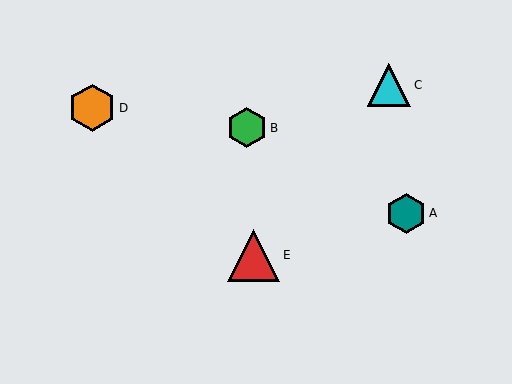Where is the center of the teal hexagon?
The center of the teal hexagon is at (406, 213).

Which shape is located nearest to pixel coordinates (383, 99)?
The cyan triangle (labeled C) at (389, 85) is nearest to that location.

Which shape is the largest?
The red triangle (labeled E) is the largest.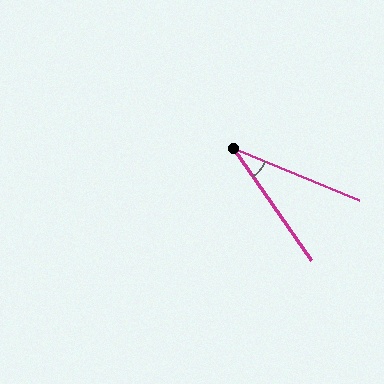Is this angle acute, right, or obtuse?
It is acute.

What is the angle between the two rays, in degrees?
Approximately 32 degrees.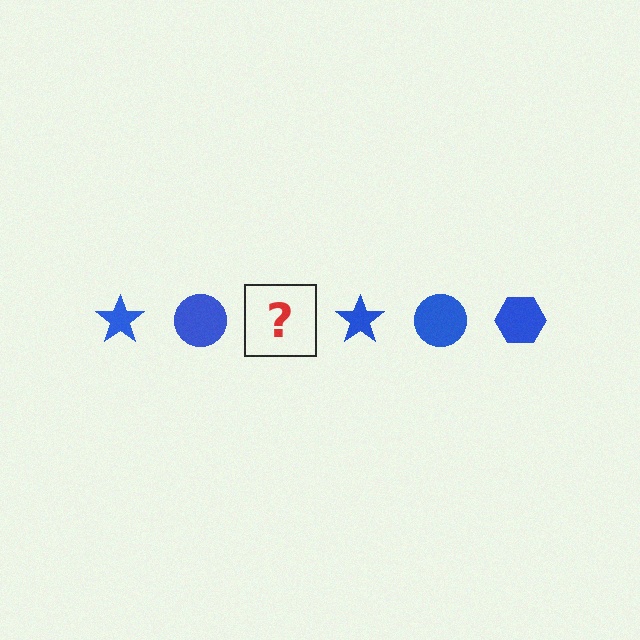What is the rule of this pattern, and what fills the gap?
The rule is that the pattern cycles through star, circle, hexagon shapes in blue. The gap should be filled with a blue hexagon.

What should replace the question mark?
The question mark should be replaced with a blue hexagon.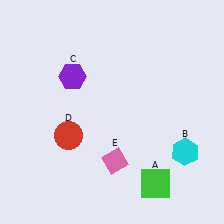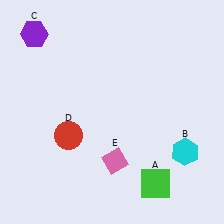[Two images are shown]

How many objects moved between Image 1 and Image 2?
1 object moved between the two images.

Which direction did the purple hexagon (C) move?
The purple hexagon (C) moved up.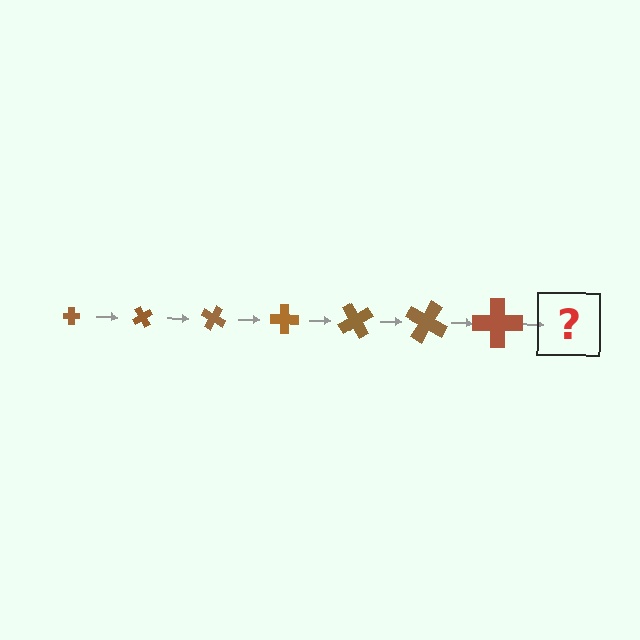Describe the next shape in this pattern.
It should be a cross, larger than the previous one and rotated 420 degrees from the start.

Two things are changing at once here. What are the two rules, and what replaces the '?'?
The two rules are that the cross grows larger each step and it rotates 60 degrees each step. The '?' should be a cross, larger than the previous one and rotated 420 degrees from the start.